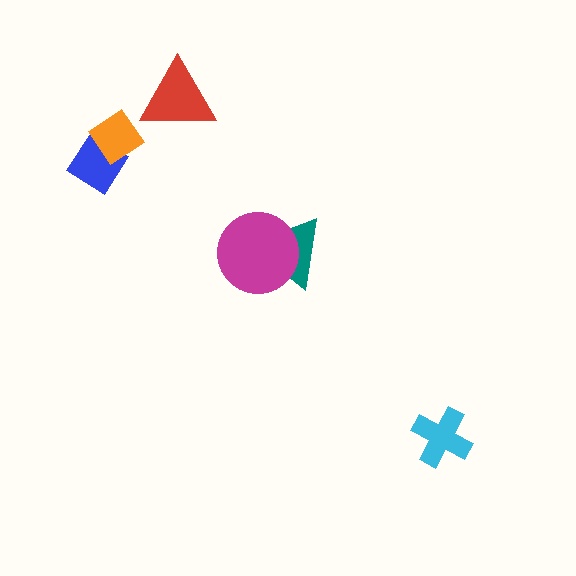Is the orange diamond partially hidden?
No, no other shape covers it.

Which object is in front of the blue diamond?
The orange diamond is in front of the blue diamond.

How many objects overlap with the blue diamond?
1 object overlaps with the blue diamond.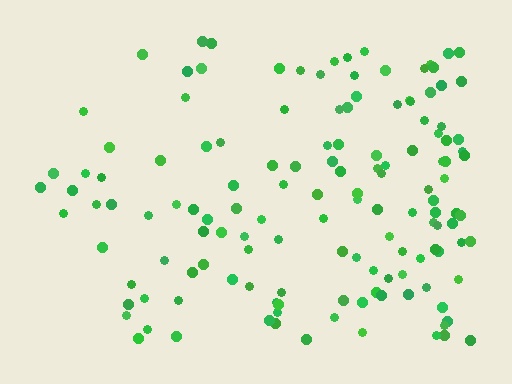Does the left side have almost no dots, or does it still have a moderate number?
Still a moderate number, just noticeably fewer than the right.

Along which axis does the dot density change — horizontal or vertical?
Horizontal.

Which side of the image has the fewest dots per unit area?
The left.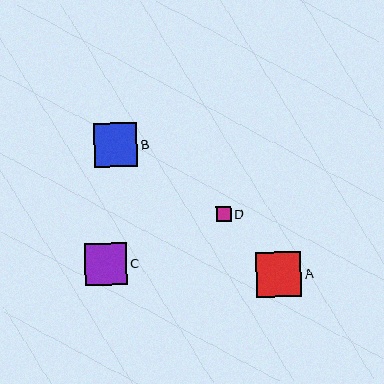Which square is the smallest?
Square D is the smallest with a size of approximately 15 pixels.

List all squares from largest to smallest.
From largest to smallest: A, B, C, D.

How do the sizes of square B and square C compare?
Square B and square C are approximately the same size.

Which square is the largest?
Square A is the largest with a size of approximately 45 pixels.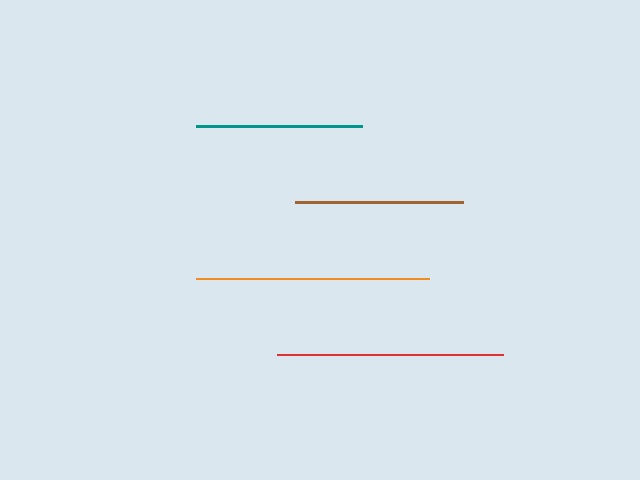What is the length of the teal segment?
The teal segment is approximately 166 pixels long.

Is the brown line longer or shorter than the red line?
The red line is longer than the brown line.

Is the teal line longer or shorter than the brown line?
The brown line is longer than the teal line.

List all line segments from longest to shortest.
From longest to shortest: orange, red, brown, teal.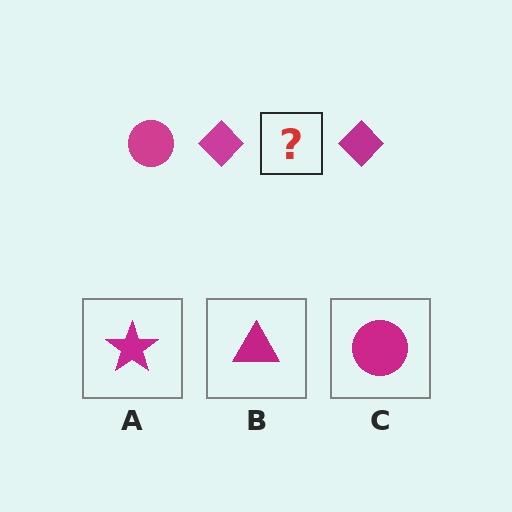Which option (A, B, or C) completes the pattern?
C.